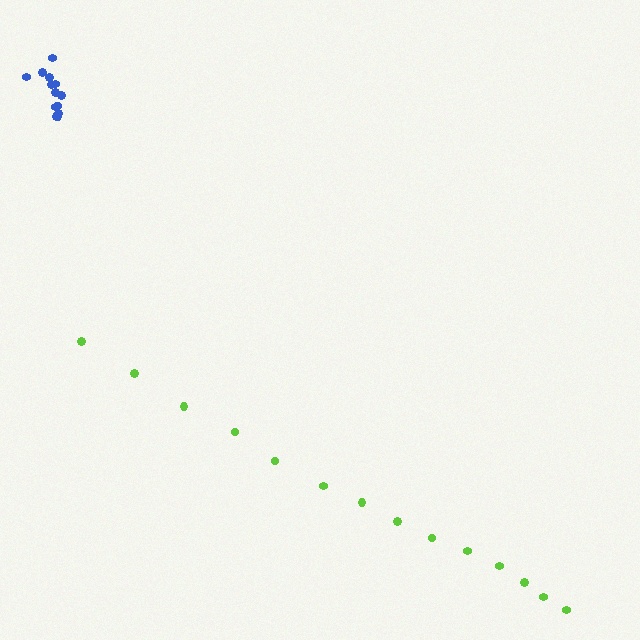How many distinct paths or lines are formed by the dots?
There are 2 distinct paths.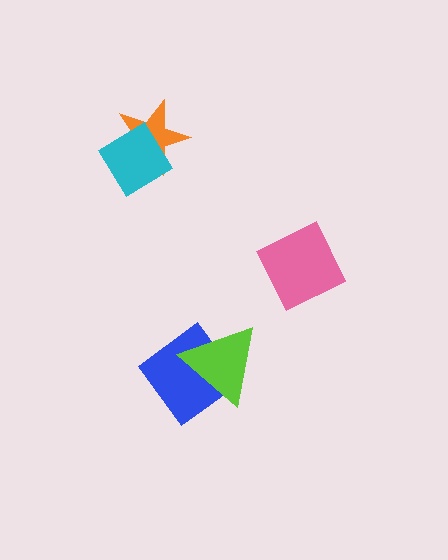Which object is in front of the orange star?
The cyan diamond is in front of the orange star.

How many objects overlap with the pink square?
0 objects overlap with the pink square.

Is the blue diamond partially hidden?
Yes, it is partially covered by another shape.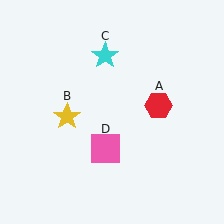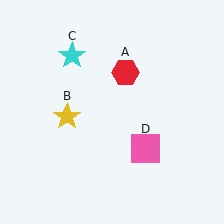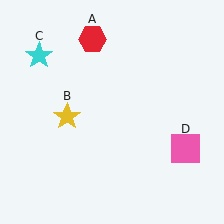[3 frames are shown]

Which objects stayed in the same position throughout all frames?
Yellow star (object B) remained stationary.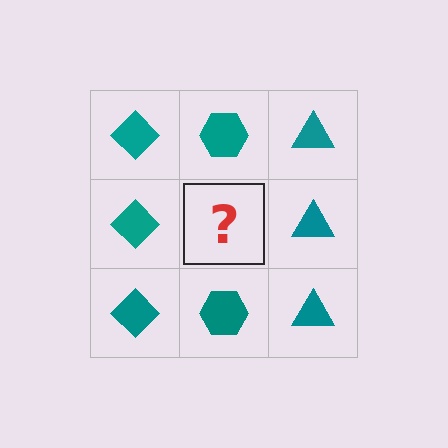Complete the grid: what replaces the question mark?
The question mark should be replaced with a teal hexagon.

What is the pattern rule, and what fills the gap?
The rule is that each column has a consistent shape. The gap should be filled with a teal hexagon.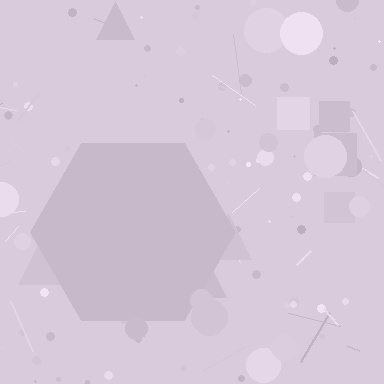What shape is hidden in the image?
A hexagon is hidden in the image.